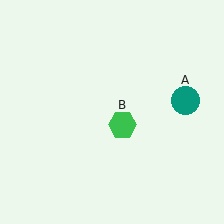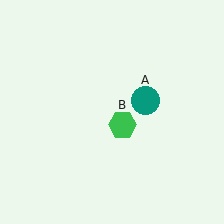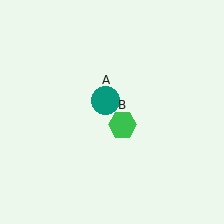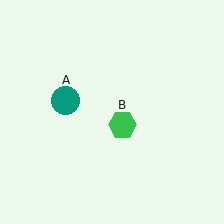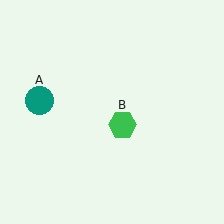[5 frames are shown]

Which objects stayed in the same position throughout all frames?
Green hexagon (object B) remained stationary.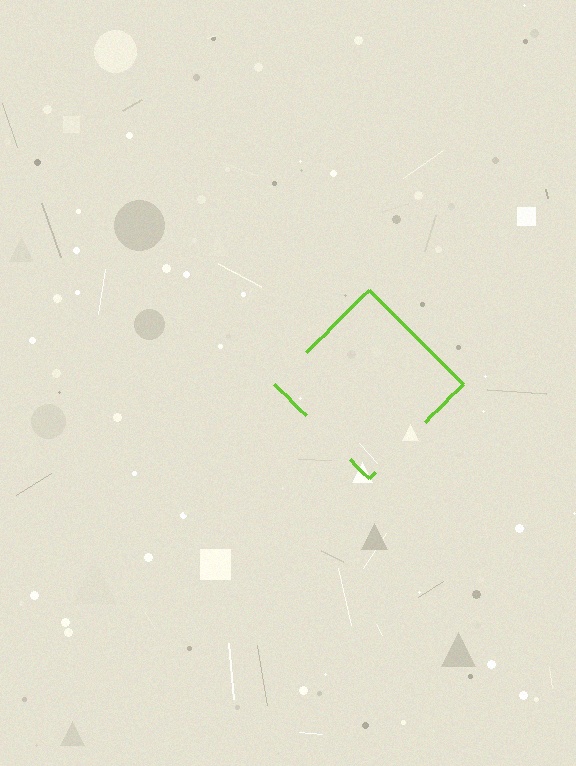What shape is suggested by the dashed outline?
The dashed outline suggests a diamond.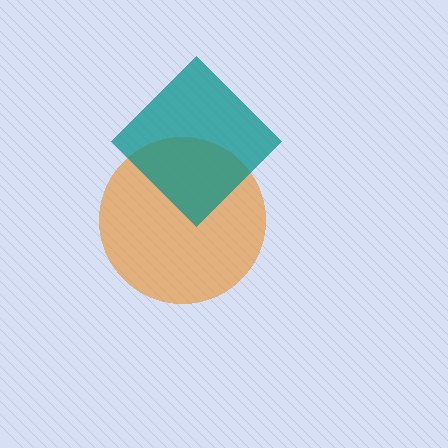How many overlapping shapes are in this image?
There are 2 overlapping shapes in the image.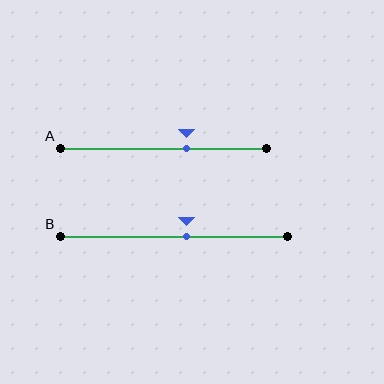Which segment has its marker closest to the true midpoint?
Segment B has its marker closest to the true midpoint.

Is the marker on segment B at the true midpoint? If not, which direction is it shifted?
No, the marker on segment B is shifted to the right by about 5% of the segment length.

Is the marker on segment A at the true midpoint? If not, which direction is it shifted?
No, the marker on segment A is shifted to the right by about 11% of the segment length.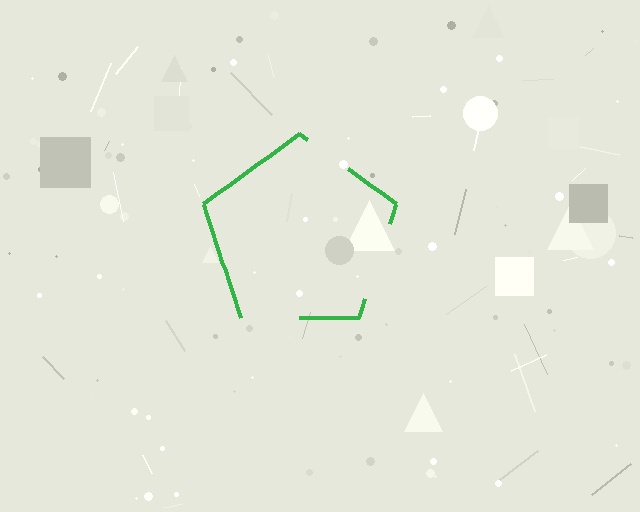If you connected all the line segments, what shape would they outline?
They would outline a pentagon.